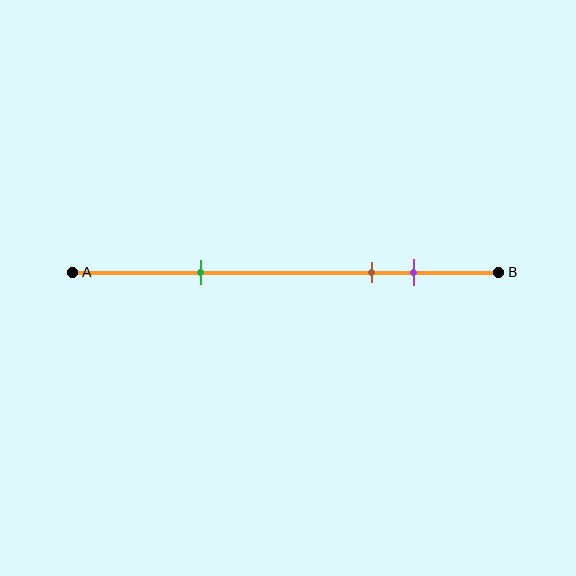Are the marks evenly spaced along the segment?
No, the marks are not evenly spaced.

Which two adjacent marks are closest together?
The brown and purple marks are the closest adjacent pair.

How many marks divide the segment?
There are 3 marks dividing the segment.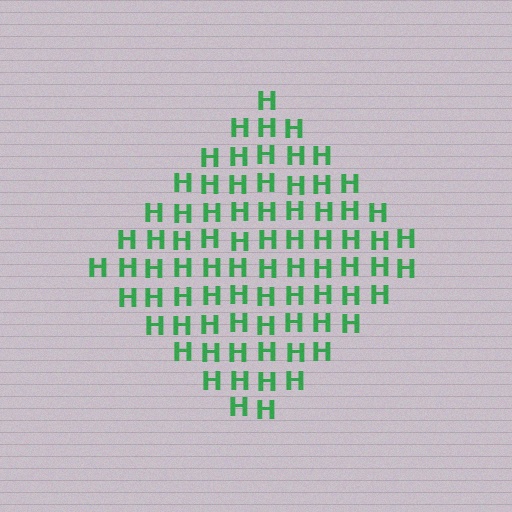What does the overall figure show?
The overall figure shows a diamond.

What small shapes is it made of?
It is made of small letter H's.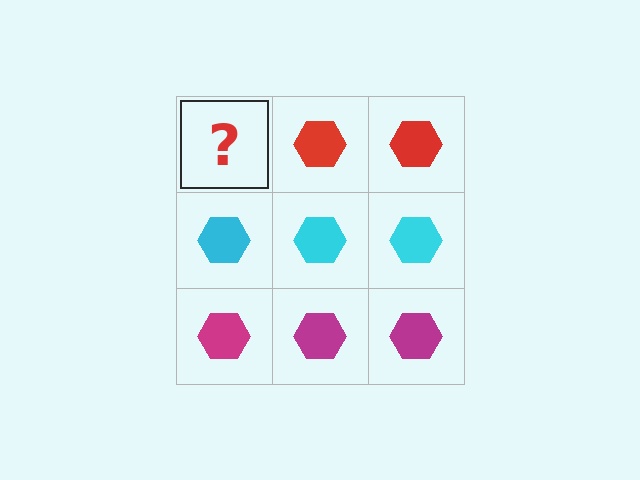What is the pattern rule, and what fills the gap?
The rule is that each row has a consistent color. The gap should be filled with a red hexagon.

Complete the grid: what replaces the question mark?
The question mark should be replaced with a red hexagon.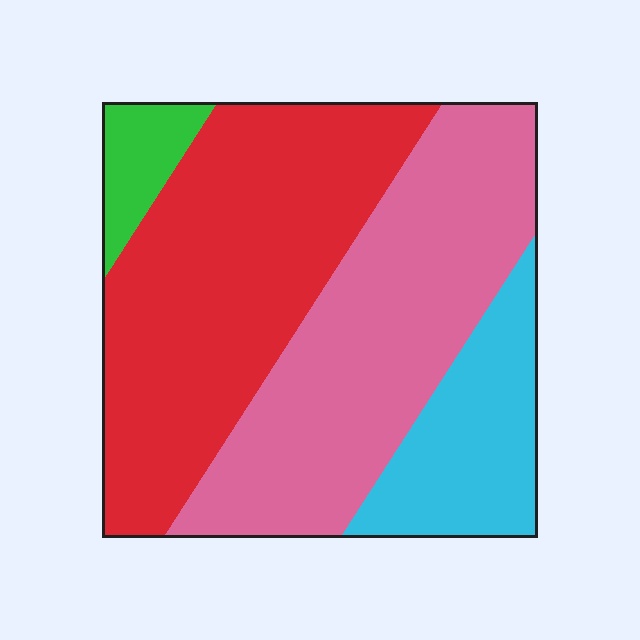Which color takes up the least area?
Green, at roughly 5%.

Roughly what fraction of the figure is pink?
Pink takes up about three eighths (3/8) of the figure.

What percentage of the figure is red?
Red takes up about two fifths (2/5) of the figure.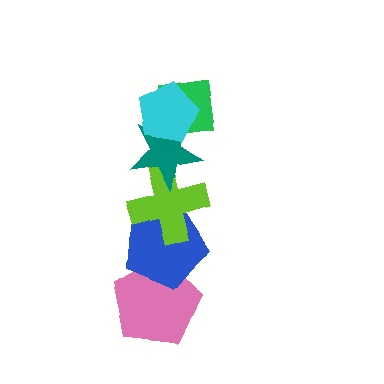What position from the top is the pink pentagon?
The pink pentagon is 6th from the top.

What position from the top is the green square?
The green square is 2nd from the top.